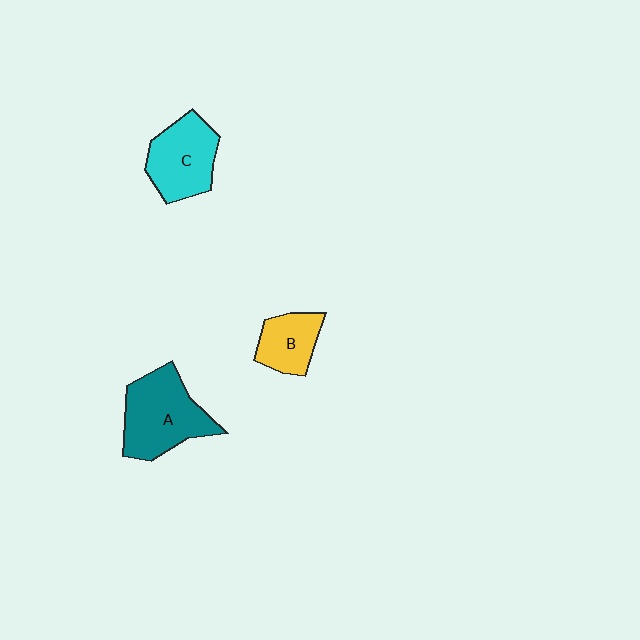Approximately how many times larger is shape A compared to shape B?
Approximately 1.8 times.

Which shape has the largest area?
Shape A (teal).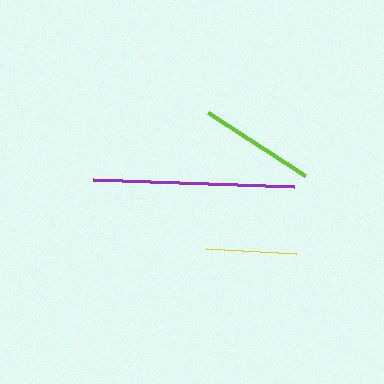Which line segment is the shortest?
The yellow line is the shortest at approximately 91 pixels.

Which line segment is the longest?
The purple line is the longest at approximately 201 pixels.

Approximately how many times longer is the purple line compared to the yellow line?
The purple line is approximately 2.2 times the length of the yellow line.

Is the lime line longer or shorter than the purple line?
The purple line is longer than the lime line.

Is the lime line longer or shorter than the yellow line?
The lime line is longer than the yellow line.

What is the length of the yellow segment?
The yellow segment is approximately 91 pixels long.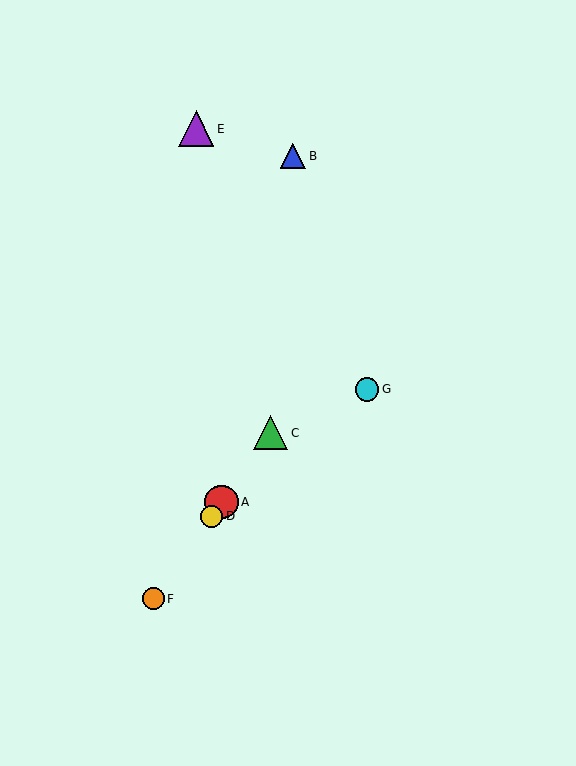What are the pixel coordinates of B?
Object B is at (293, 156).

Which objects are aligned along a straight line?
Objects A, C, D, F are aligned along a straight line.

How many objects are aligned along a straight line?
4 objects (A, C, D, F) are aligned along a straight line.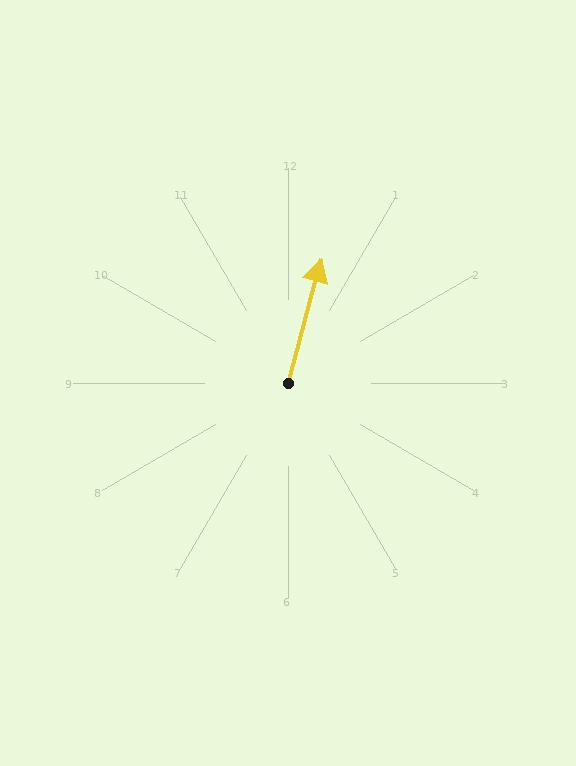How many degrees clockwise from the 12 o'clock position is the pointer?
Approximately 15 degrees.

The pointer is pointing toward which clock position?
Roughly 12 o'clock.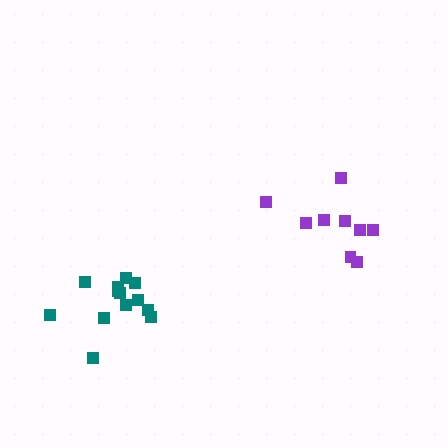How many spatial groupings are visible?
There are 2 spatial groupings.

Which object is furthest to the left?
The teal cluster is leftmost.